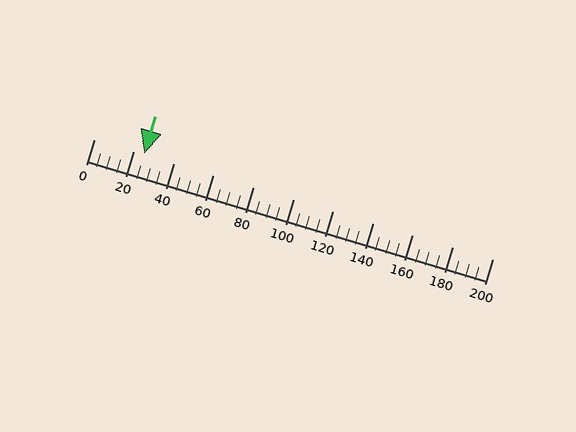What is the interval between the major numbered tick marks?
The major tick marks are spaced 20 units apart.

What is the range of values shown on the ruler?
The ruler shows values from 0 to 200.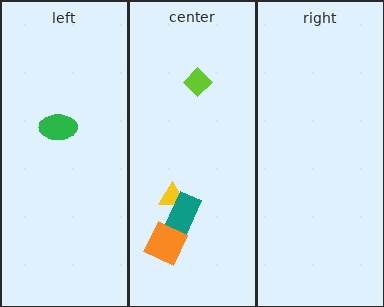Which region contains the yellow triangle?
The center region.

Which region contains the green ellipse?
The left region.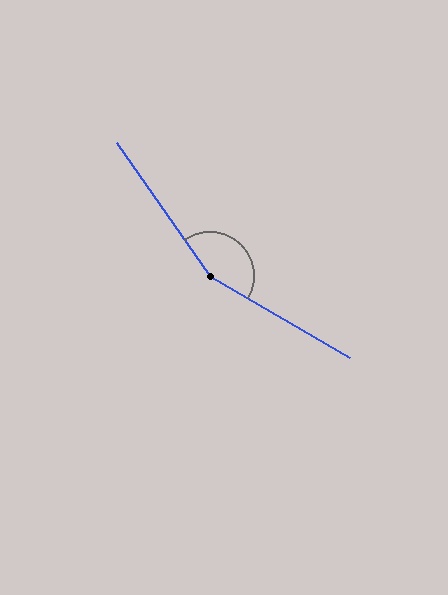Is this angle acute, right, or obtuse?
It is obtuse.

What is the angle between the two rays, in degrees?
Approximately 155 degrees.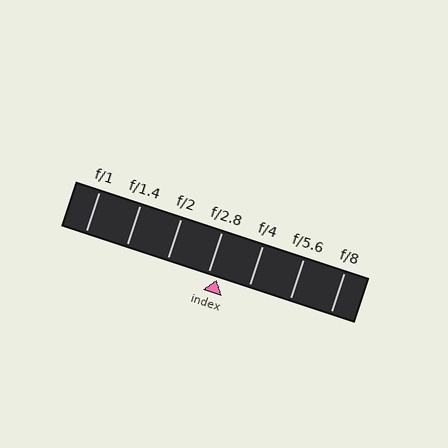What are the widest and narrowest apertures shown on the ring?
The widest aperture shown is f/1 and the narrowest is f/8.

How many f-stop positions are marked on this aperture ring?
There are 7 f-stop positions marked.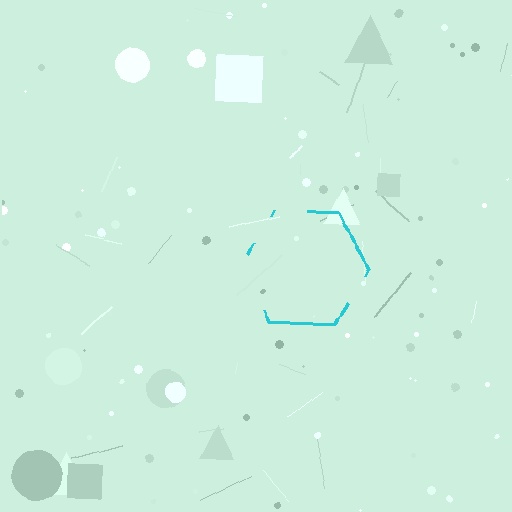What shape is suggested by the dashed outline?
The dashed outline suggests a hexagon.